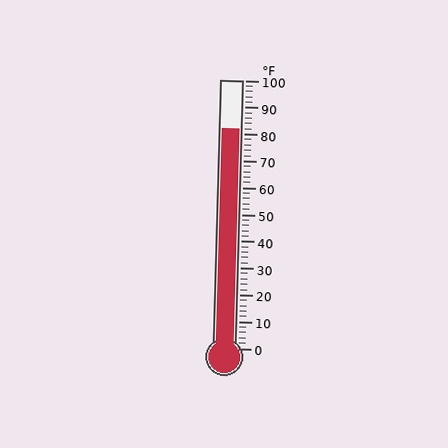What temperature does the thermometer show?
The thermometer shows approximately 82°F.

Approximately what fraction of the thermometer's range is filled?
The thermometer is filled to approximately 80% of its range.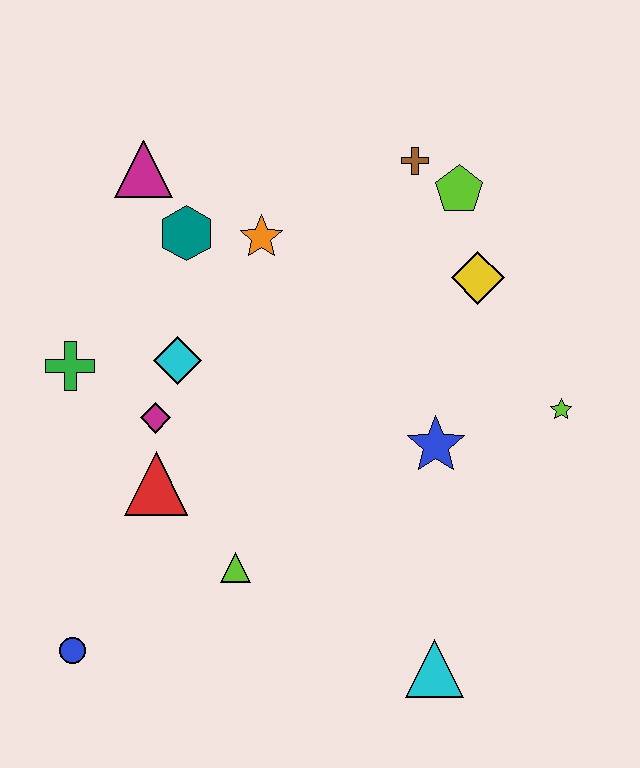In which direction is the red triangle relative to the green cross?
The red triangle is below the green cross.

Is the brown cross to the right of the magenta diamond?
Yes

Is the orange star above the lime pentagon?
No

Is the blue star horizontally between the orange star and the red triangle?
No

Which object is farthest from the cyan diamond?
The cyan triangle is farthest from the cyan diamond.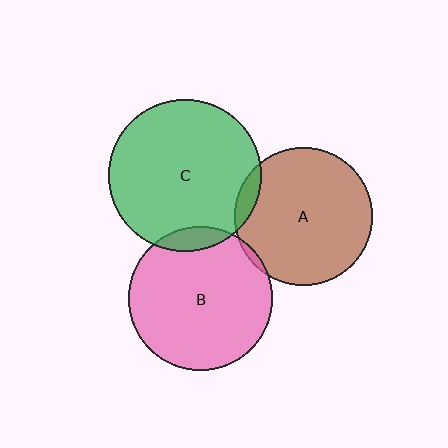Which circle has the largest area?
Circle C (green).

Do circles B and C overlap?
Yes.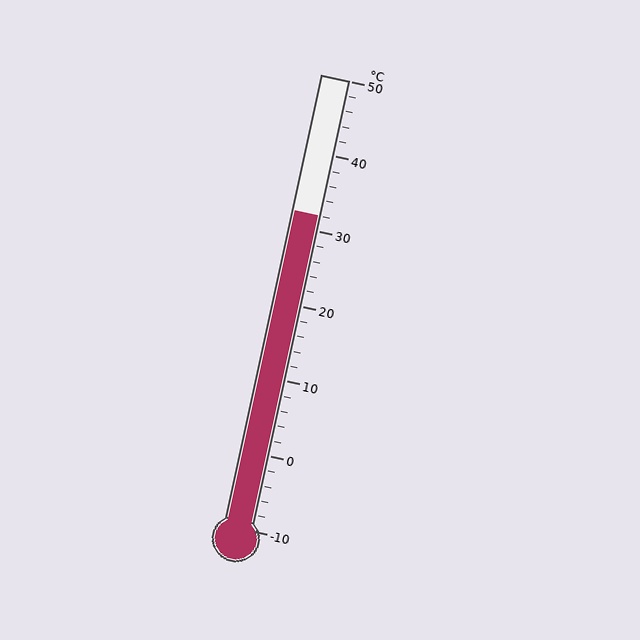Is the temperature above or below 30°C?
The temperature is above 30°C.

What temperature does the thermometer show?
The thermometer shows approximately 32°C.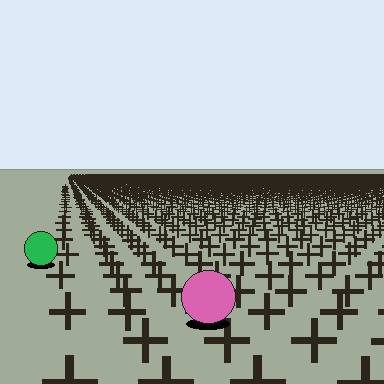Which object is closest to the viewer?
The pink circle is closest. The texture marks near it are larger and more spread out.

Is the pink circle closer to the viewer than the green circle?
Yes. The pink circle is closer — you can tell from the texture gradient: the ground texture is coarser near it.